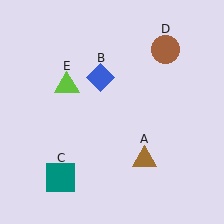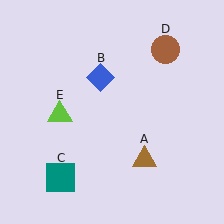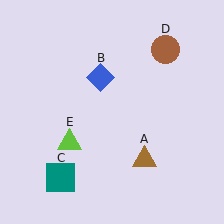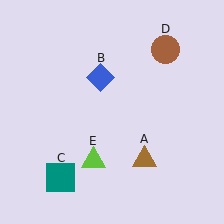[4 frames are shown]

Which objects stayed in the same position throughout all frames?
Brown triangle (object A) and blue diamond (object B) and teal square (object C) and brown circle (object D) remained stationary.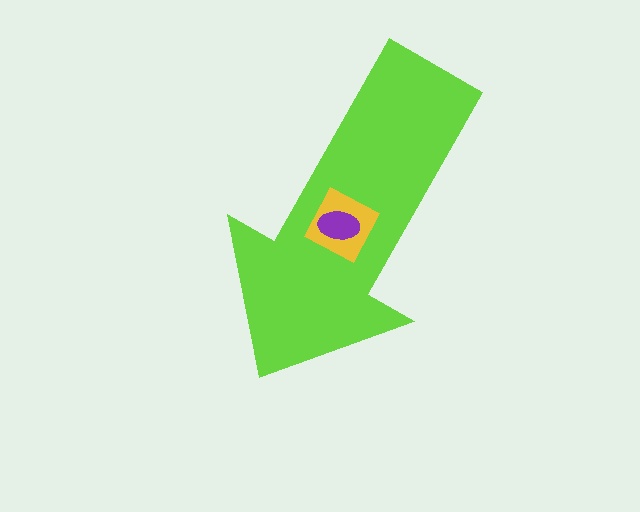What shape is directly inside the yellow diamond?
The purple ellipse.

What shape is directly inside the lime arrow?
The yellow diamond.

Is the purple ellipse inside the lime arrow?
Yes.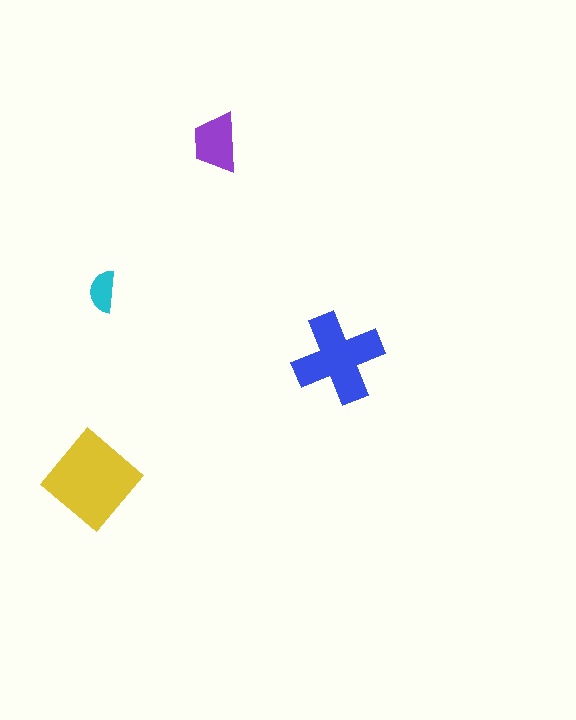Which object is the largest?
The yellow diamond.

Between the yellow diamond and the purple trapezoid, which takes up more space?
The yellow diamond.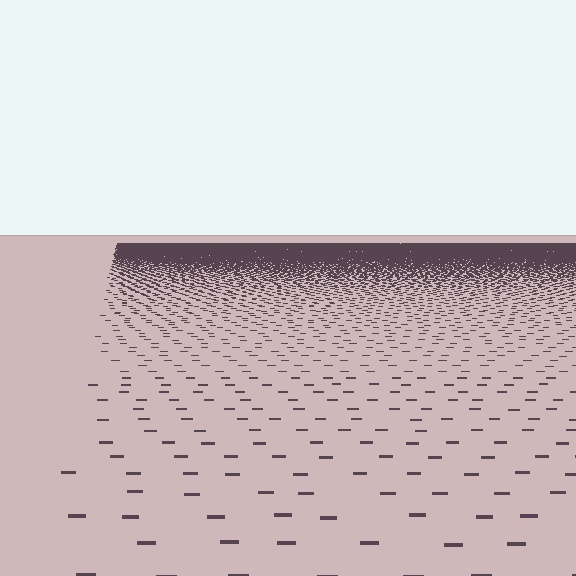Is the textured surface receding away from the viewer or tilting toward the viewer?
The surface is receding away from the viewer. Texture elements get smaller and denser toward the top.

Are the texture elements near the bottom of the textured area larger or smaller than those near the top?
Larger. Near the bottom, elements are closer to the viewer and appear at a bigger on-screen size.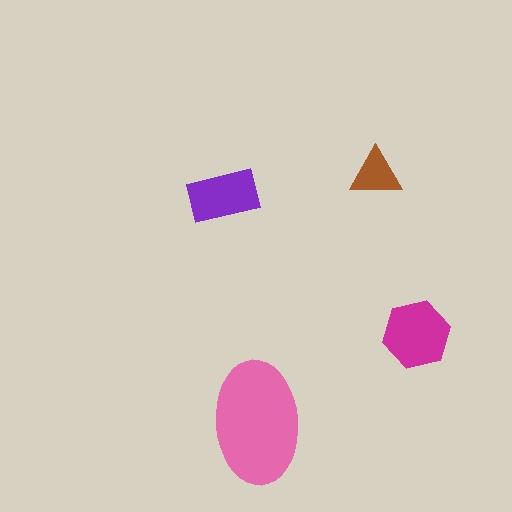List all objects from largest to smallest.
The pink ellipse, the magenta hexagon, the purple rectangle, the brown triangle.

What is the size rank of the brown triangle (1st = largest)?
4th.